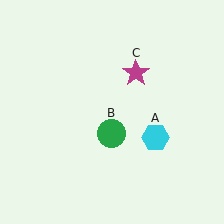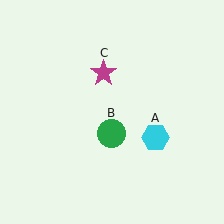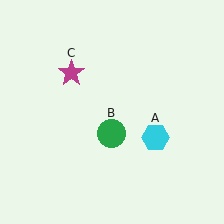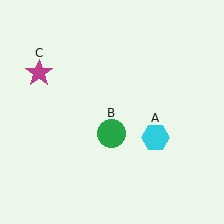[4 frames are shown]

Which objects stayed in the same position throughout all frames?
Cyan hexagon (object A) and green circle (object B) remained stationary.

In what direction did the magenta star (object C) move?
The magenta star (object C) moved left.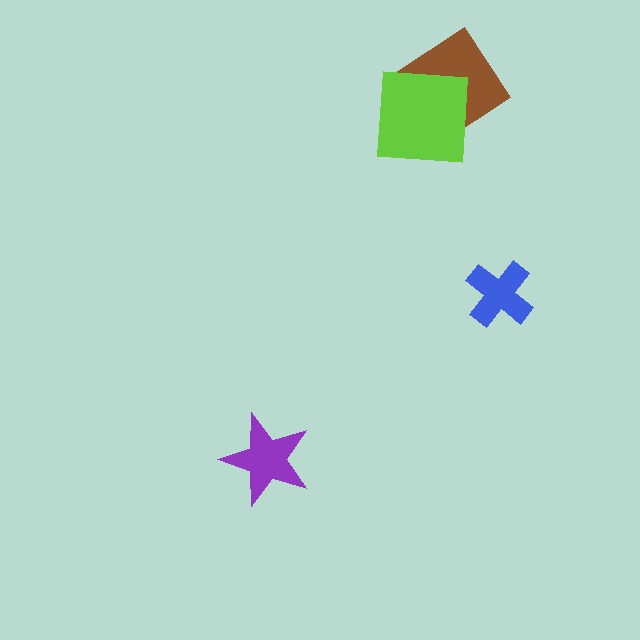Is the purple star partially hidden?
No, no other shape covers it.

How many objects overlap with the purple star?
0 objects overlap with the purple star.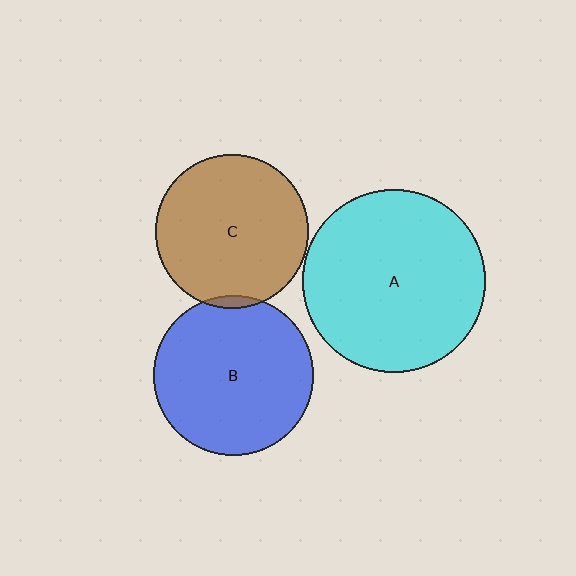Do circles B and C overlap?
Yes.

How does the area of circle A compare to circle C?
Approximately 1.4 times.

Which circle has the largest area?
Circle A (cyan).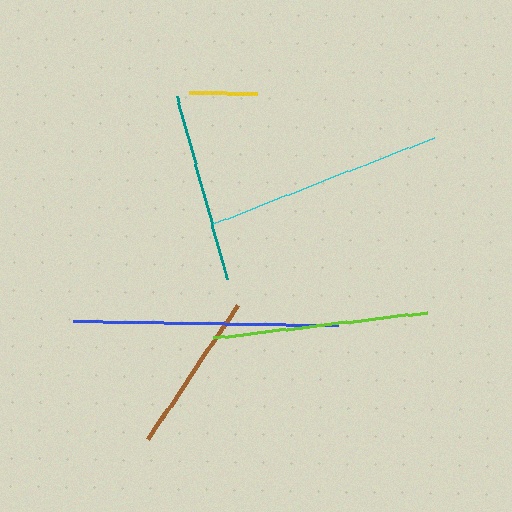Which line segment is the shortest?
The yellow line is the shortest at approximately 68 pixels.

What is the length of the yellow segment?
The yellow segment is approximately 68 pixels long.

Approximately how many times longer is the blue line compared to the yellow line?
The blue line is approximately 3.9 times the length of the yellow line.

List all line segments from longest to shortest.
From longest to shortest: blue, cyan, lime, teal, brown, yellow.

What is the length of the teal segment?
The teal segment is approximately 189 pixels long.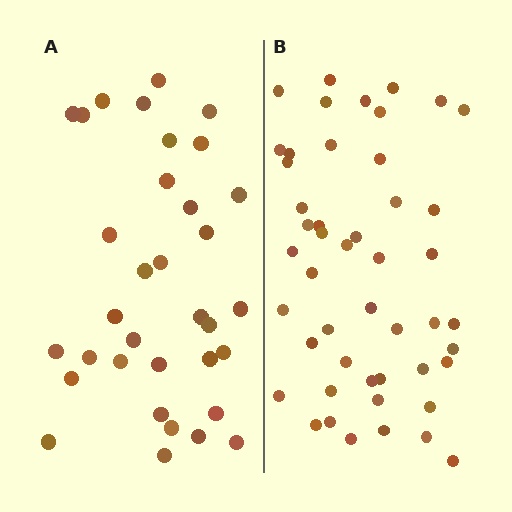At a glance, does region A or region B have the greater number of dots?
Region B (the right region) has more dots.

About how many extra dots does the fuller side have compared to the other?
Region B has approximately 15 more dots than region A.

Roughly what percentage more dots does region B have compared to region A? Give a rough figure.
About 40% more.